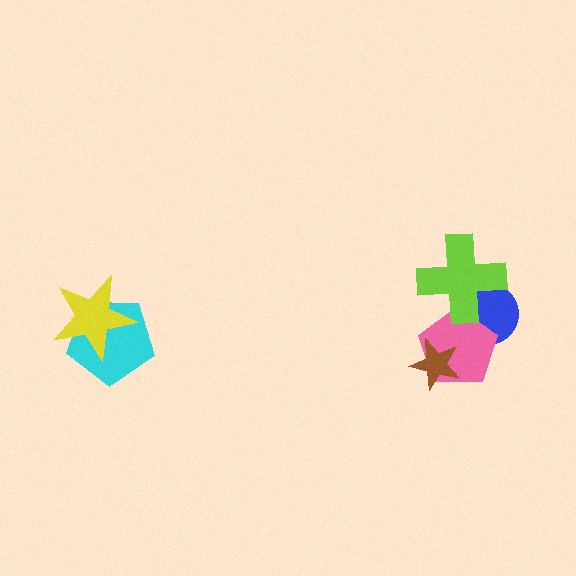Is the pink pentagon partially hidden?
Yes, it is partially covered by another shape.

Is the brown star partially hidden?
No, no other shape covers it.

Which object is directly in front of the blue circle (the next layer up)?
The pink pentagon is directly in front of the blue circle.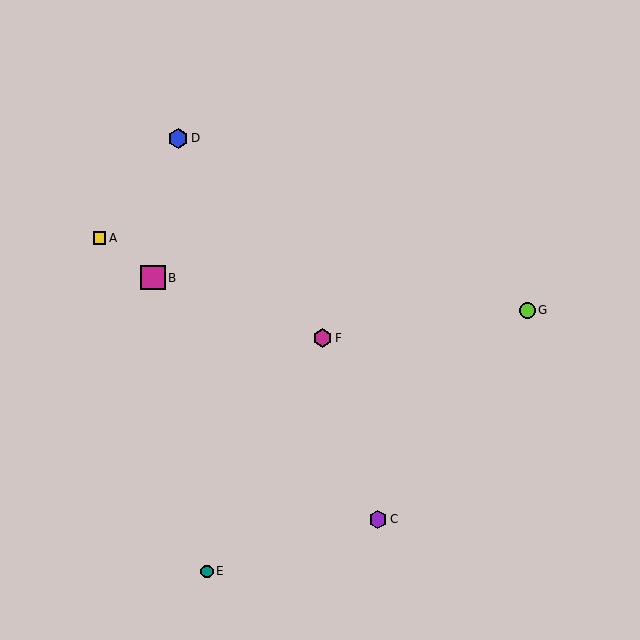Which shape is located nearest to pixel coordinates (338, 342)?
The magenta hexagon (labeled F) at (323, 338) is nearest to that location.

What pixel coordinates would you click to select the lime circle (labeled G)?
Click at (527, 310) to select the lime circle G.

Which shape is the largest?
The magenta square (labeled B) is the largest.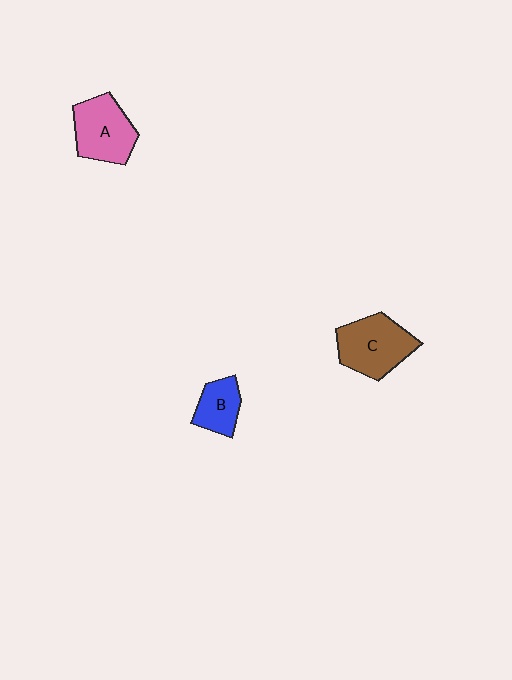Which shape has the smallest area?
Shape B (blue).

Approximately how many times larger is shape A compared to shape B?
Approximately 1.6 times.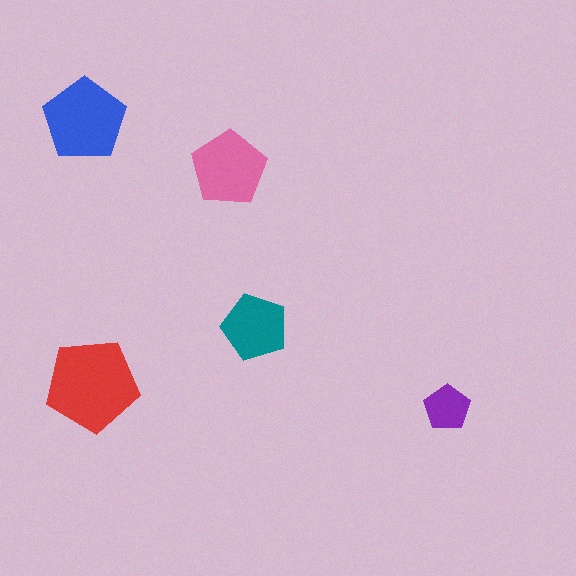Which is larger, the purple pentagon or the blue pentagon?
The blue one.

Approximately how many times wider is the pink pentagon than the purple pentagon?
About 1.5 times wider.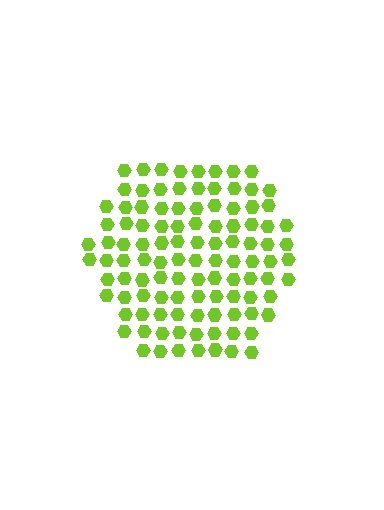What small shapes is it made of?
It is made of small hexagons.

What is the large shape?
The large shape is a hexagon.